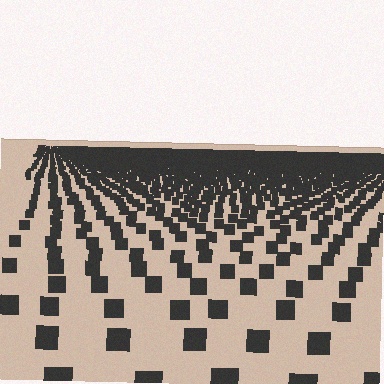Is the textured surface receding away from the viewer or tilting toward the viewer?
The surface is receding away from the viewer. Texture elements get smaller and denser toward the top.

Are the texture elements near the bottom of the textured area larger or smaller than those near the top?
Larger. Near the bottom, elements are closer to the viewer and appear at a bigger on-screen size.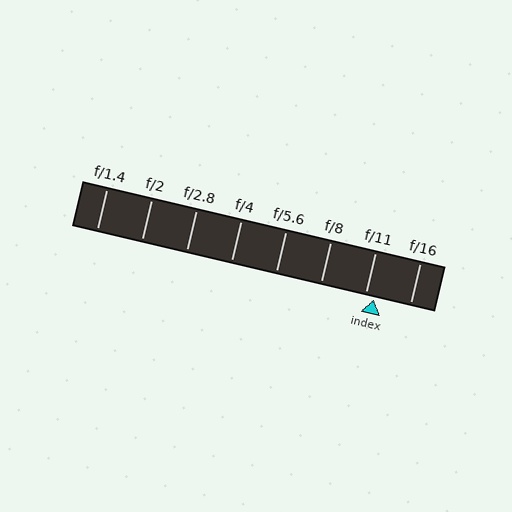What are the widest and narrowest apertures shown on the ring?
The widest aperture shown is f/1.4 and the narrowest is f/16.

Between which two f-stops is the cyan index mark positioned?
The index mark is between f/11 and f/16.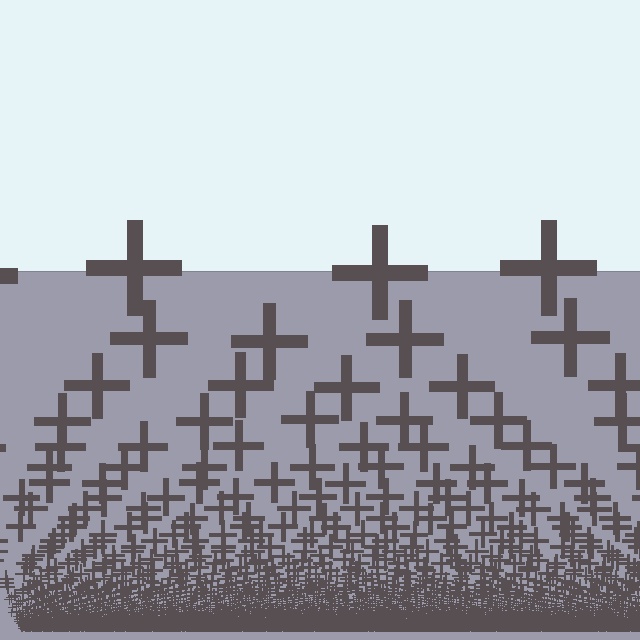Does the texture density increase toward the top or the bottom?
Density increases toward the bottom.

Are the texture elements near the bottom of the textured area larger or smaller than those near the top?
Smaller. The gradient is inverted — elements near the bottom are smaller and denser.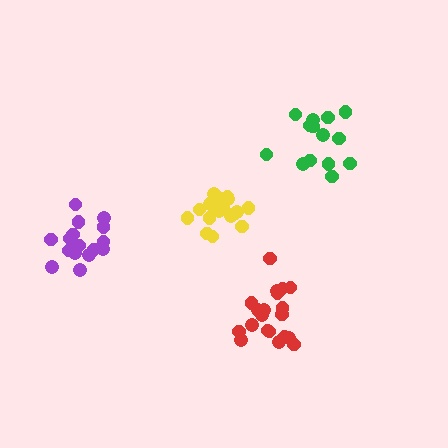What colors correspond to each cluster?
The clusters are colored: red, yellow, green, purple.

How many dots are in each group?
Group 1: 20 dots, Group 2: 20 dots, Group 3: 14 dots, Group 4: 16 dots (70 total).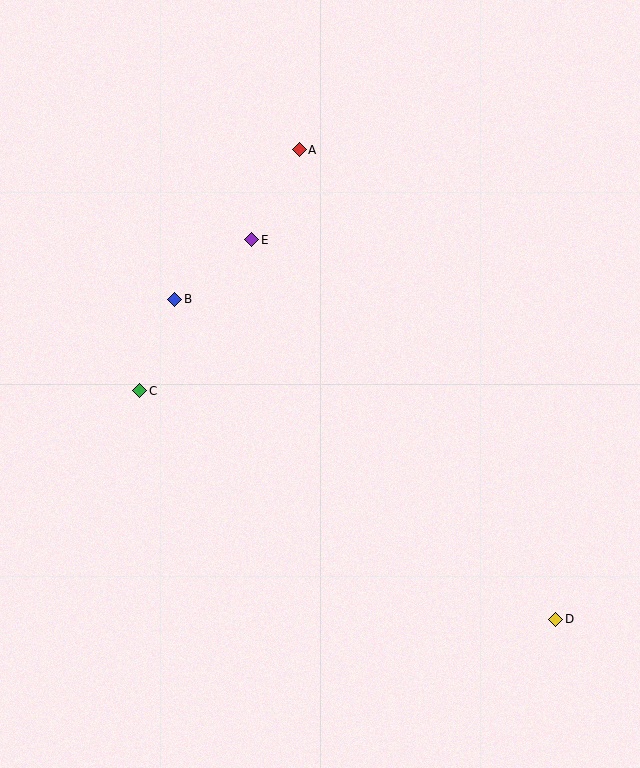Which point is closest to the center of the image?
Point E at (252, 240) is closest to the center.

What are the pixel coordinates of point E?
Point E is at (252, 240).